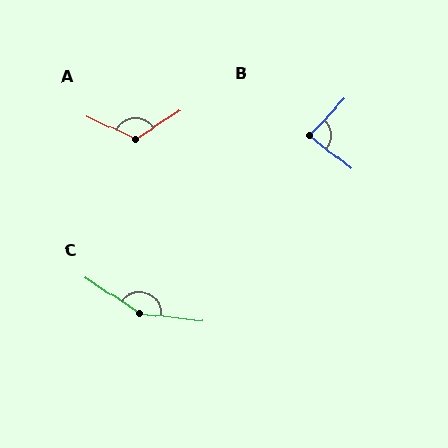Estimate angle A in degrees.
Approximately 123 degrees.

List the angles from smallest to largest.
B (85°), A (123°), C (153°).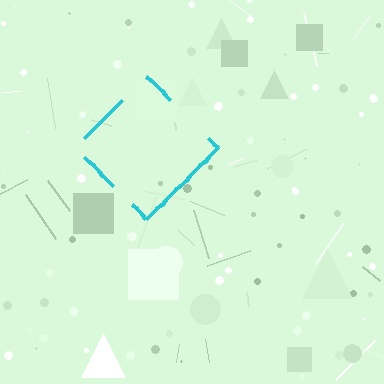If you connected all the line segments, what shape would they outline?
They would outline a diamond.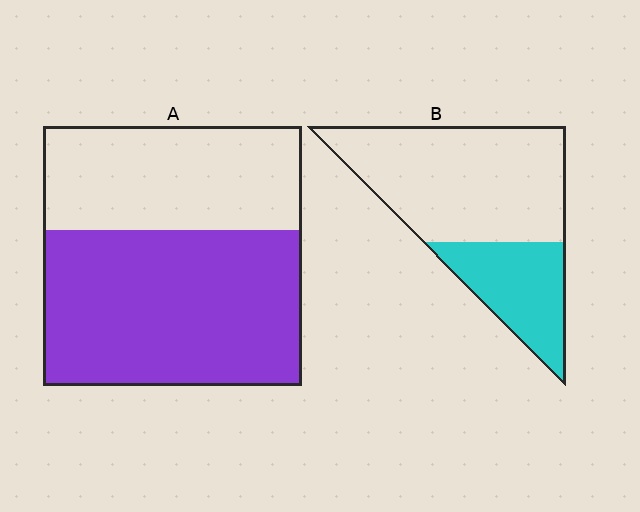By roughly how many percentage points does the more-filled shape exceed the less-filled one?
By roughly 30 percentage points (A over B).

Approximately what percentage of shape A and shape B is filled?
A is approximately 60% and B is approximately 30%.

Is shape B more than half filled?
No.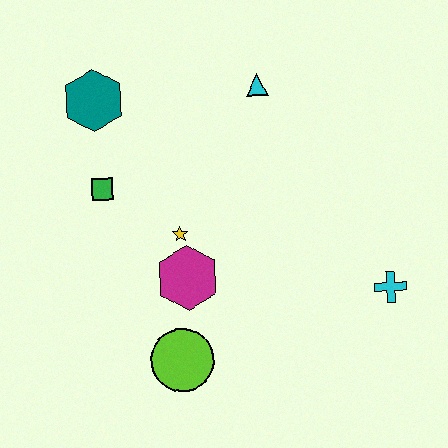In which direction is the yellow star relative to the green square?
The yellow star is to the right of the green square.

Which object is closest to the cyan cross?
The magenta hexagon is closest to the cyan cross.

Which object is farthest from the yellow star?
The cyan cross is farthest from the yellow star.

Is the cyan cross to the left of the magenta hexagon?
No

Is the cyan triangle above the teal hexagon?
Yes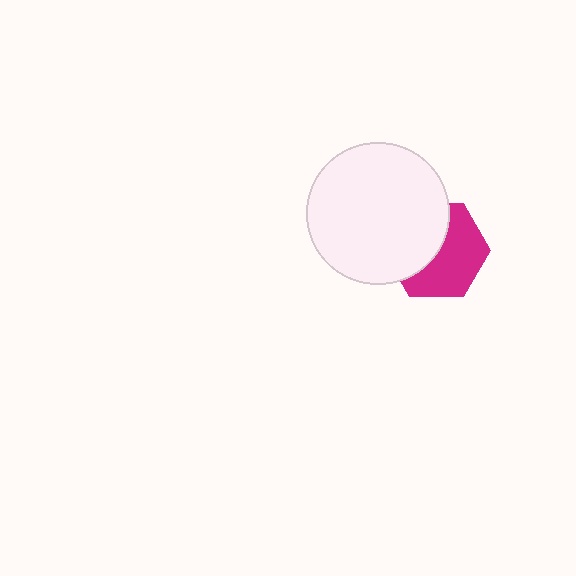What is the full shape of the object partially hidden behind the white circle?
The partially hidden object is a magenta hexagon.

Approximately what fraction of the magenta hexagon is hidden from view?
Roughly 45% of the magenta hexagon is hidden behind the white circle.